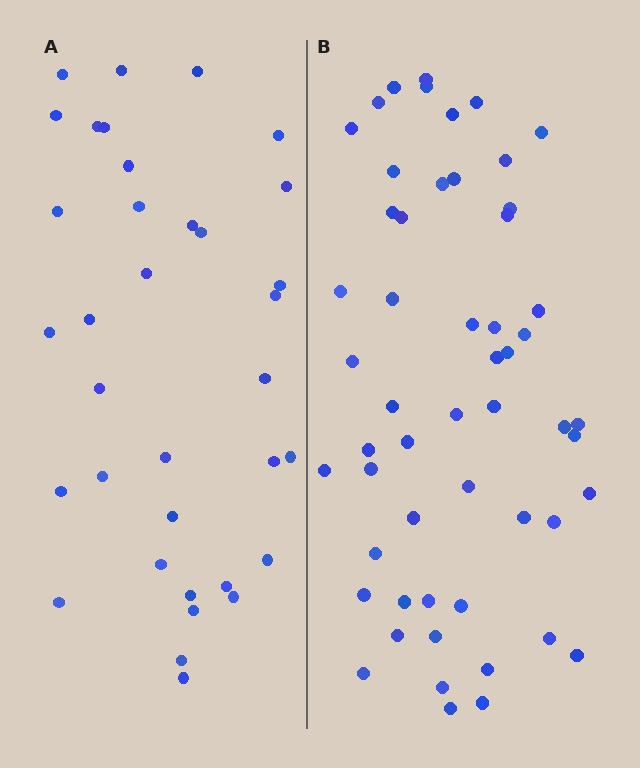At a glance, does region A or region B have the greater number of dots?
Region B (the right region) has more dots.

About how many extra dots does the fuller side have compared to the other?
Region B has approximately 20 more dots than region A.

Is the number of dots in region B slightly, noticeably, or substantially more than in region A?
Region B has substantially more. The ratio is roughly 1.5 to 1.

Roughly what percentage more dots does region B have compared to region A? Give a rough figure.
About 55% more.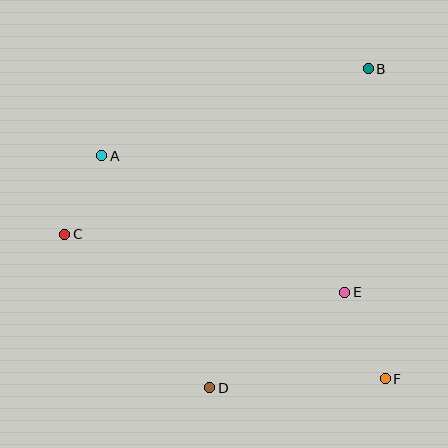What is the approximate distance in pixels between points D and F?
The distance between D and F is approximately 176 pixels.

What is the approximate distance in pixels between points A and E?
The distance between A and E is approximately 278 pixels.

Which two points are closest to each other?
Points A and C are closest to each other.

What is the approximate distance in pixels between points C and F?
The distance between C and F is approximately 352 pixels.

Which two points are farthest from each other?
Points A and F are farthest from each other.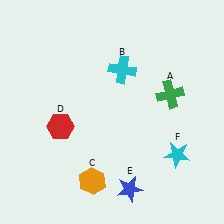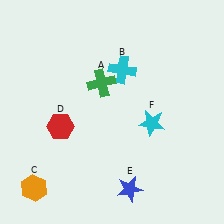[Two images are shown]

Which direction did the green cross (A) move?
The green cross (A) moved left.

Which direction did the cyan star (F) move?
The cyan star (F) moved up.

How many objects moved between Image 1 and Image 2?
3 objects moved between the two images.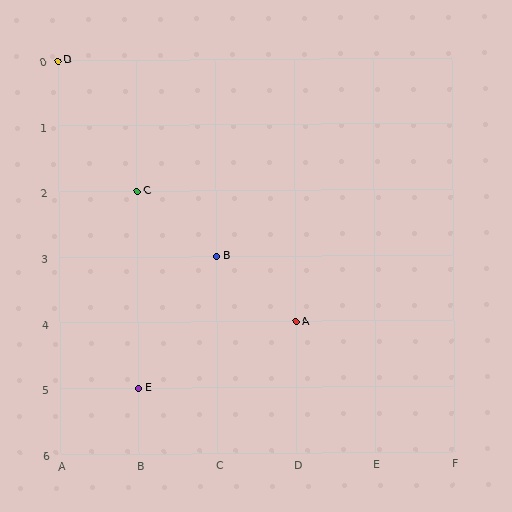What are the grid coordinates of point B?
Point B is at grid coordinates (C, 3).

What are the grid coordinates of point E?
Point E is at grid coordinates (B, 5).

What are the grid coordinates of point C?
Point C is at grid coordinates (B, 2).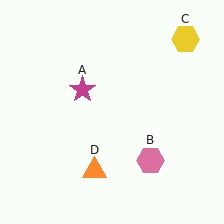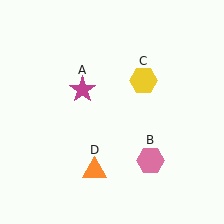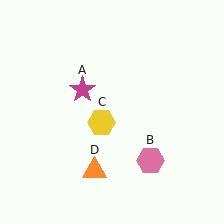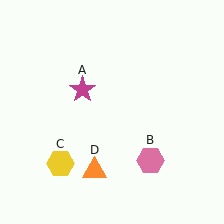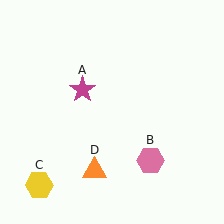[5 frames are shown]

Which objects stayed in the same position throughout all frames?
Magenta star (object A) and pink hexagon (object B) and orange triangle (object D) remained stationary.